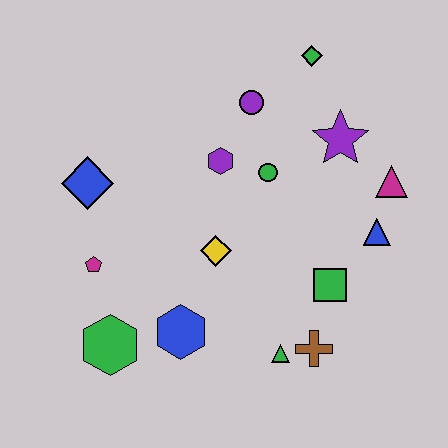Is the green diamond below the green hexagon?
No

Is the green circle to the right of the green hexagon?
Yes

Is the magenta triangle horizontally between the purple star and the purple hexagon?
No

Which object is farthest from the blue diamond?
The magenta triangle is farthest from the blue diamond.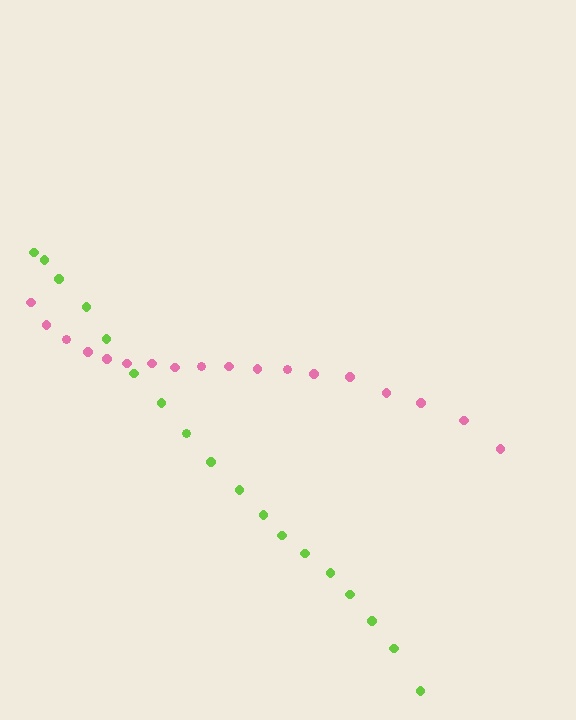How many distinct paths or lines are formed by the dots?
There are 2 distinct paths.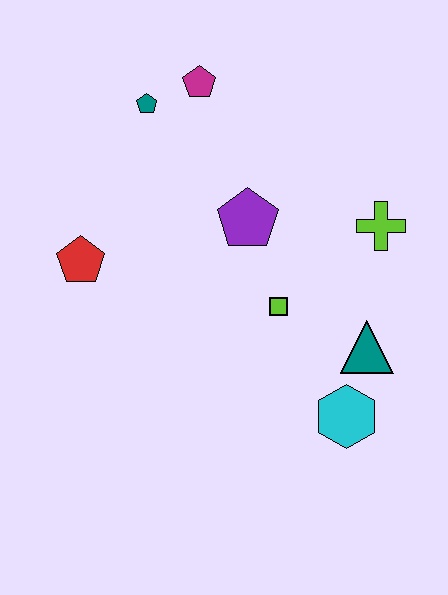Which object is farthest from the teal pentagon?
The cyan hexagon is farthest from the teal pentagon.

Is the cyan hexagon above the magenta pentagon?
No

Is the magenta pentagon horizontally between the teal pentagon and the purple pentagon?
Yes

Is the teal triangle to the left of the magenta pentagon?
No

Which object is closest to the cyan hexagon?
The teal triangle is closest to the cyan hexagon.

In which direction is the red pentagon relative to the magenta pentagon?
The red pentagon is below the magenta pentagon.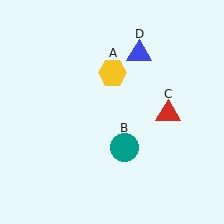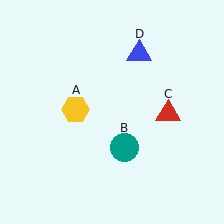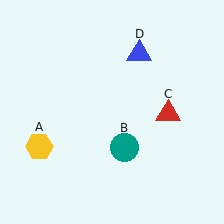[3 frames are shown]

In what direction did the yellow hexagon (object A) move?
The yellow hexagon (object A) moved down and to the left.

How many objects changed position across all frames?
1 object changed position: yellow hexagon (object A).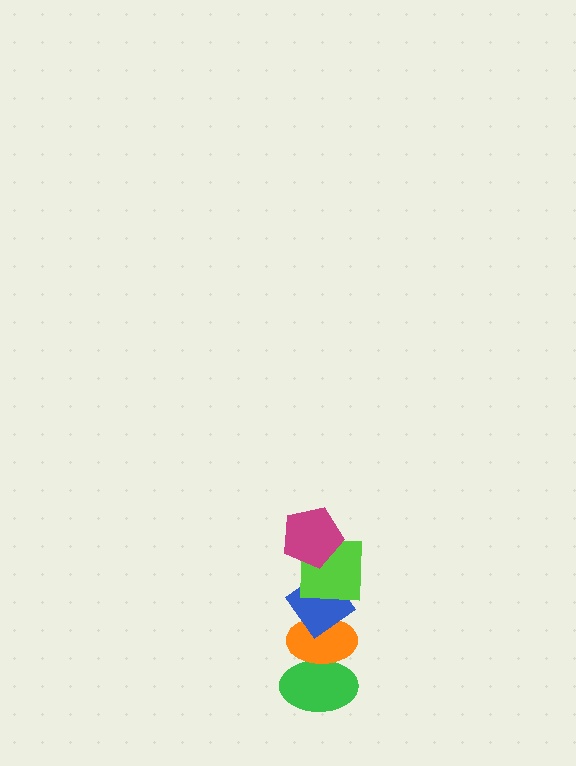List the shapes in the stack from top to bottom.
From top to bottom: the magenta pentagon, the lime square, the blue diamond, the orange ellipse, the green ellipse.